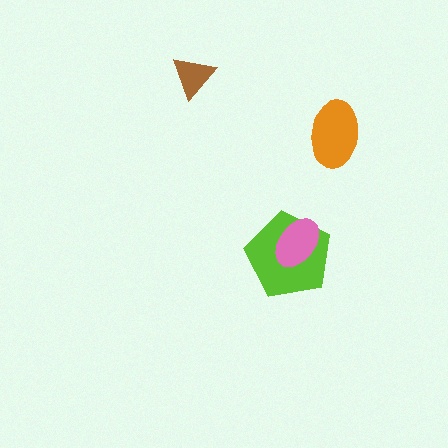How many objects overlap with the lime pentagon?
1 object overlaps with the lime pentagon.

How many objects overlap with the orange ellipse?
0 objects overlap with the orange ellipse.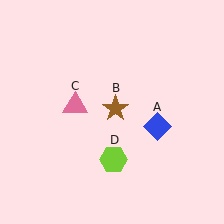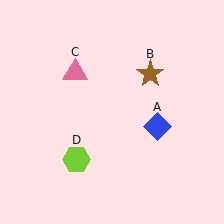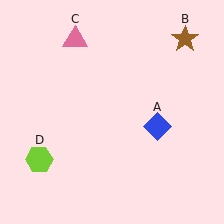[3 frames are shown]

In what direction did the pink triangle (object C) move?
The pink triangle (object C) moved up.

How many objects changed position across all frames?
3 objects changed position: brown star (object B), pink triangle (object C), lime hexagon (object D).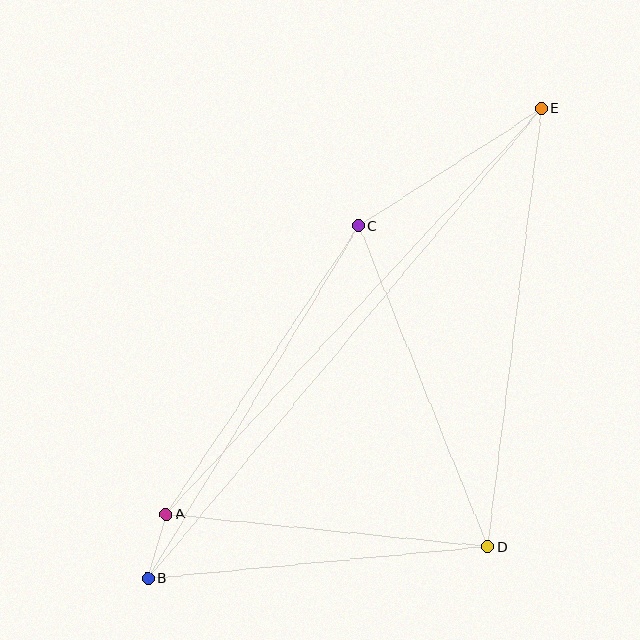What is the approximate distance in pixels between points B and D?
The distance between B and D is approximately 342 pixels.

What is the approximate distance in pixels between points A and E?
The distance between A and E is approximately 552 pixels.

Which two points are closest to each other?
Points A and B are closest to each other.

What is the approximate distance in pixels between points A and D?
The distance between A and D is approximately 323 pixels.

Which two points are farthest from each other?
Points B and E are farthest from each other.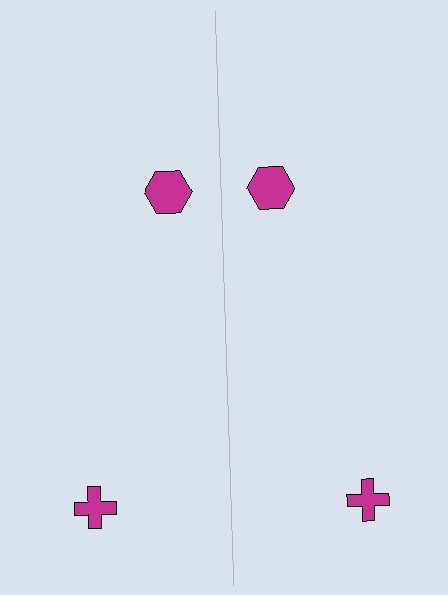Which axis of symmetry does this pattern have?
The pattern has a vertical axis of symmetry running through the center of the image.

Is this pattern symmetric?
Yes, this pattern has bilateral (reflection) symmetry.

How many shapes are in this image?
There are 4 shapes in this image.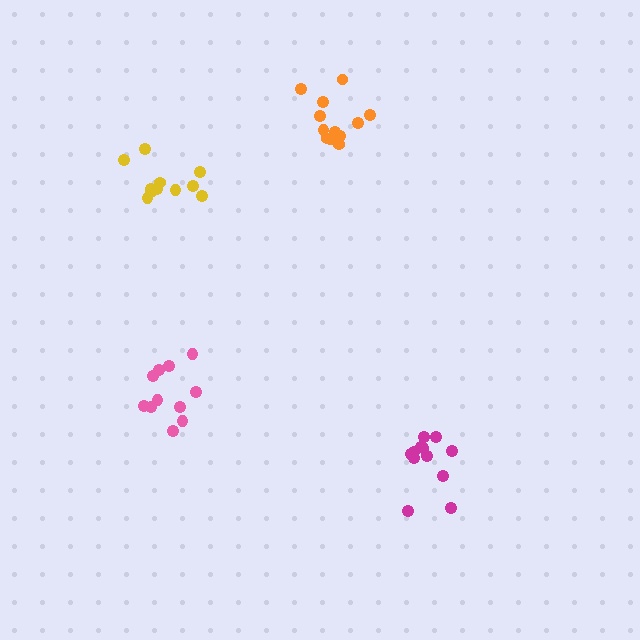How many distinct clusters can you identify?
There are 4 distinct clusters.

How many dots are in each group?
Group 1: 12 dots, Group 2: 11 dots, Group 3: 12 dots, Group 4: 11 dots (46 total).